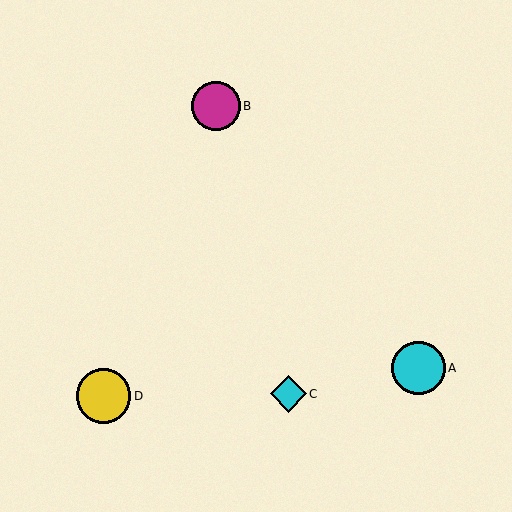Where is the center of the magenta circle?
The center of the magenta circle is at (216, 106).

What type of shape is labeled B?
Shape B is a magenta circle.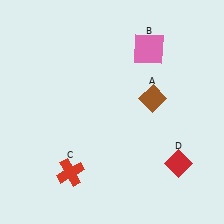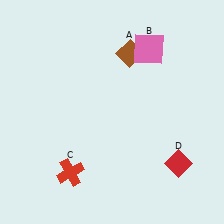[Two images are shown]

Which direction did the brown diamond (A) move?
The brown diamond (A) moved up.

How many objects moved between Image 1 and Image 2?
1 object moved between the two images.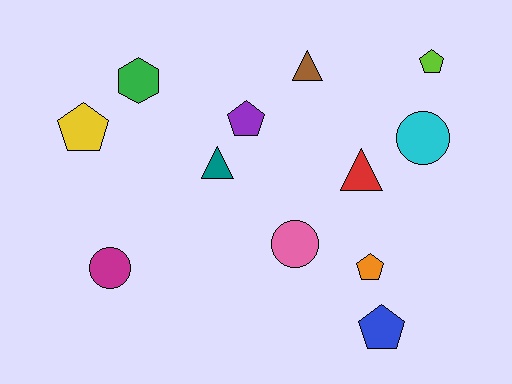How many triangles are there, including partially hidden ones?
There are 3 triangles.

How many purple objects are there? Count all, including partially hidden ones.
There is 1 purple object.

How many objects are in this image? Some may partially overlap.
There are 12 objects.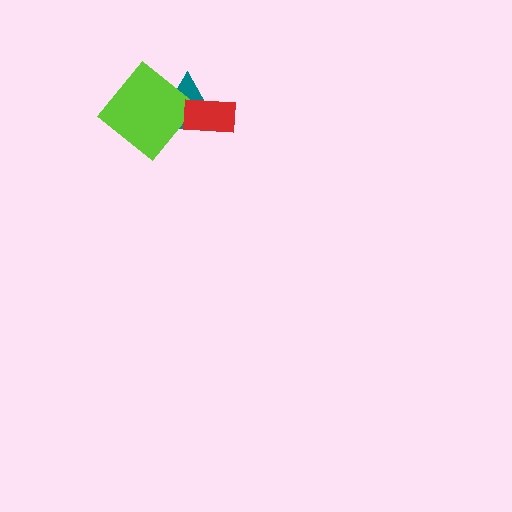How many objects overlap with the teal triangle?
2 objects overlap with the teal triangle.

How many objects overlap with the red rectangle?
1 object overlaps with the red rectangle.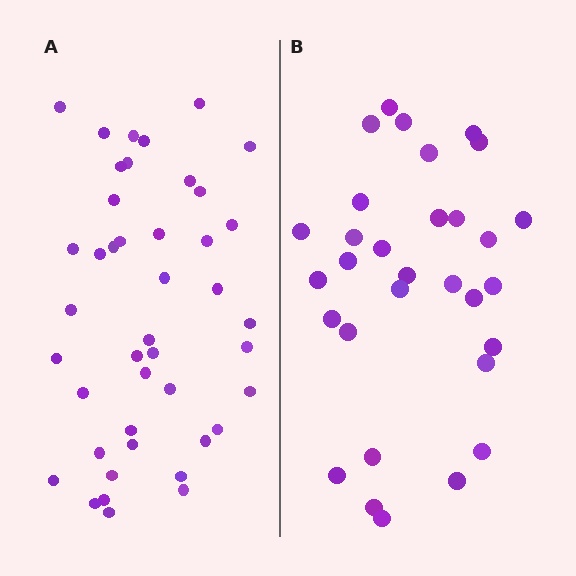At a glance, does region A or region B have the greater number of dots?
Region A (the left region) has more dots.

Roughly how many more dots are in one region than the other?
Region A has roughly 12 or so more dots than region B.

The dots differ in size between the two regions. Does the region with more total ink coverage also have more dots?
No. Region B has more total ink coverage because its dots are larger, but region A actually contains more individual dots. Total area can be misleading — the number of items is what matters here.